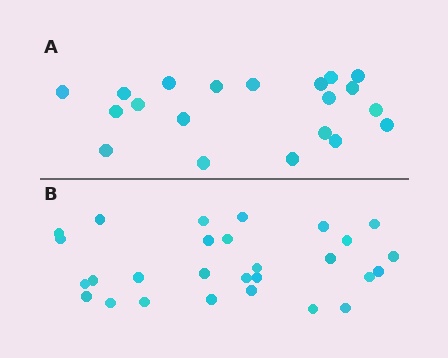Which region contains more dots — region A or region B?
Region B (the bottom region) has more dots.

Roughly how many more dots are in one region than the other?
Region B has roughly 8 or so more dots than region A.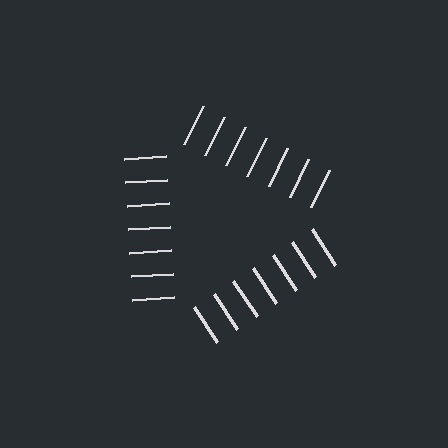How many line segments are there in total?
21 — 7 along each of the 3 edges.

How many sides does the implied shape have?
3 sides — the line-ends trace a triangle.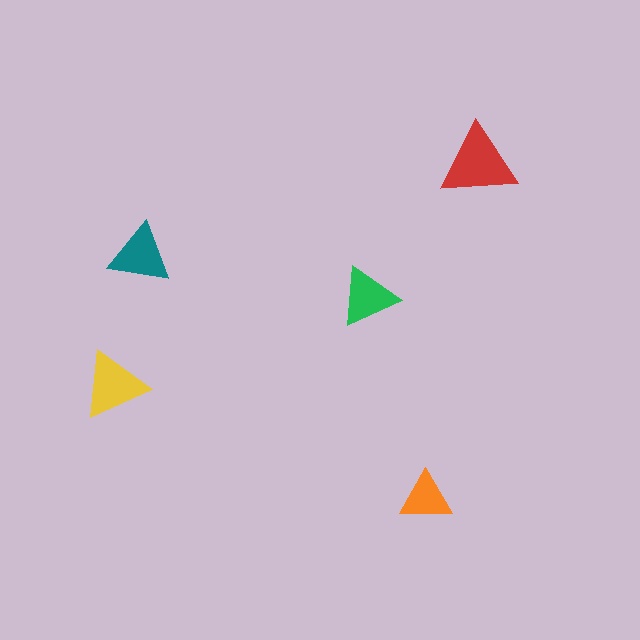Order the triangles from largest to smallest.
the red one, the yellow one, the teal one, the green one, the orange one.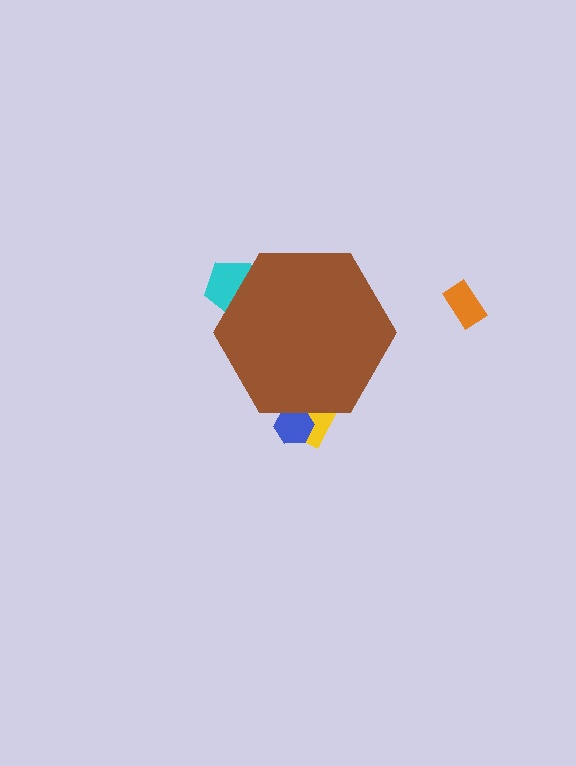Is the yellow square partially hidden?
Yes, the yellow square is partially hidden behind the brown hexagon.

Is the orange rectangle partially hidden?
No, the orange rectangle is fully visible.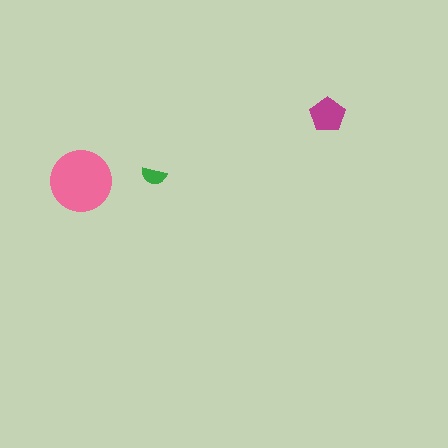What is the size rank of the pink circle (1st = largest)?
1st.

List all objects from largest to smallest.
The pink circle, the magenta pentagon, the green semicircle.